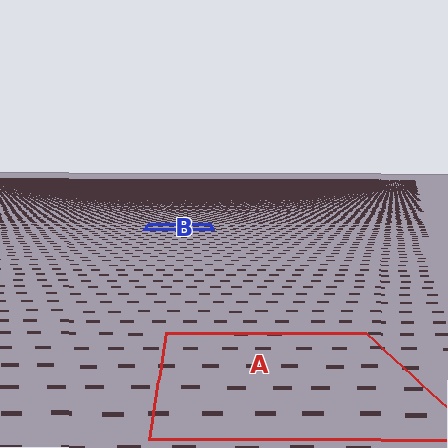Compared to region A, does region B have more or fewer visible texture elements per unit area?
Region B has more texture elements per unit area — they are packed more densely because it is farther away.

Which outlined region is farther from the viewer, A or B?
Region B is farther from the viewer — the texture elements inside it appear smaller and more densely packed.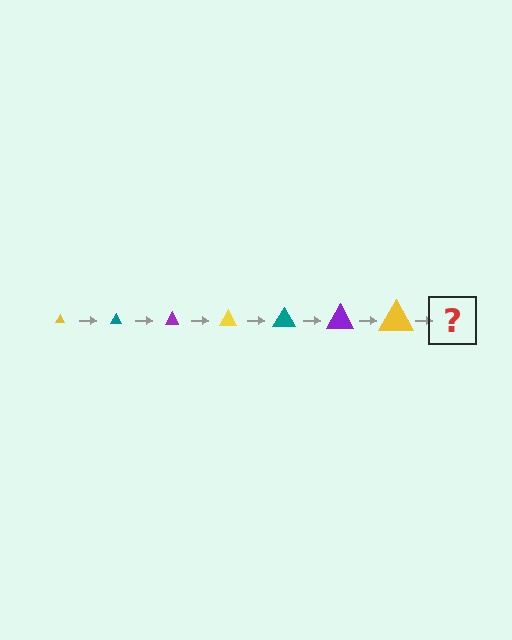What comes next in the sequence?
The next element should be a teal triangle, larger than the previous one.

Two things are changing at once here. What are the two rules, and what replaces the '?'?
The two rules are that the triangle grows larger each step and the color cycles through yellow, teal, and purple. The '?' should be a teal triangle, larger than the previous one.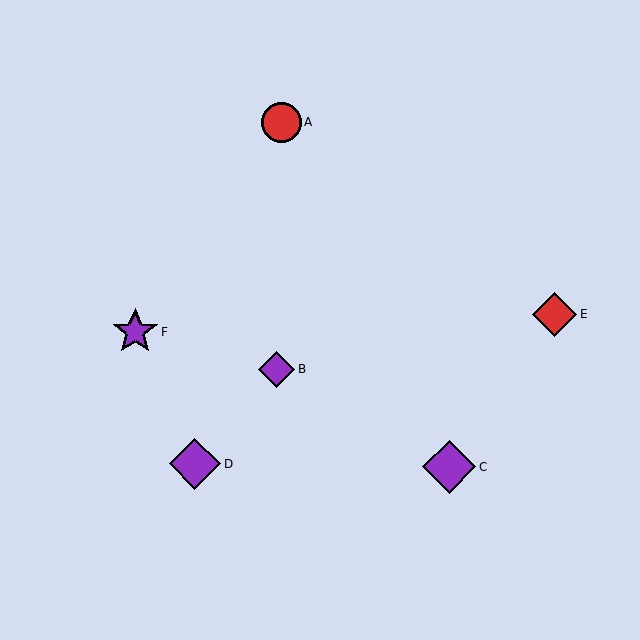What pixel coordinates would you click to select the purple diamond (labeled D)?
Click at (195, 464) to select the purple diamond D.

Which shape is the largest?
The purple diamond (labeled C) is the largest.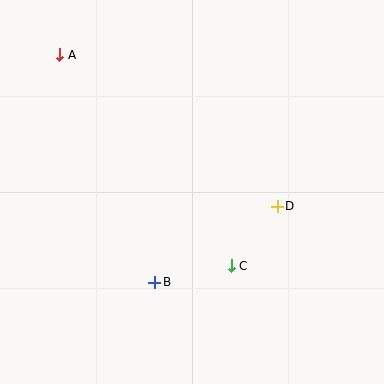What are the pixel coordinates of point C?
Point C is at (231, 266).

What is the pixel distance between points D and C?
The distance between D and C is 75 pixels.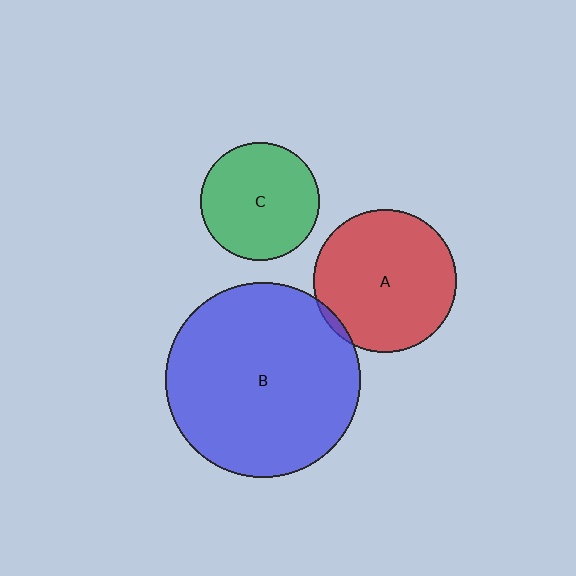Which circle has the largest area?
Circle B (blue).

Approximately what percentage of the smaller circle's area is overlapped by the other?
Approximately 5%.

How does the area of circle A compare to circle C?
Approximately 1.5 times.